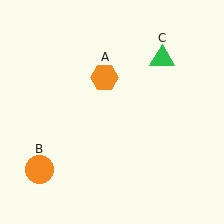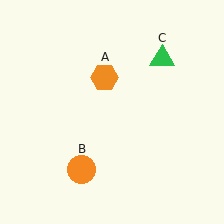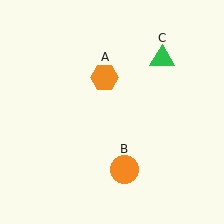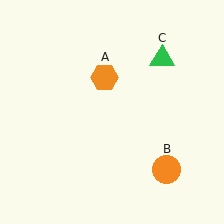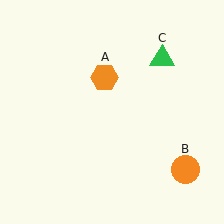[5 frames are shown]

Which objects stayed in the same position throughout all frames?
Orange hexagon (object A) and green triangle (object C) remained stationary.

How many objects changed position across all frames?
1 object changed position: orange circle (object B).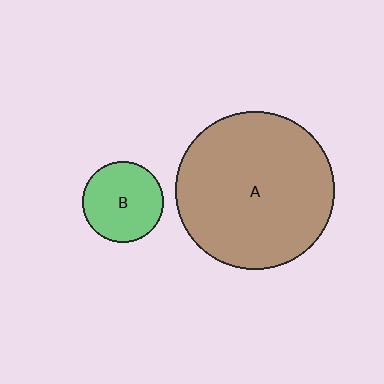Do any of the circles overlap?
No, none of the circles overlap.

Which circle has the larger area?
Circle A (brown).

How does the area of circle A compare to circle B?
Approximately 3.8 times.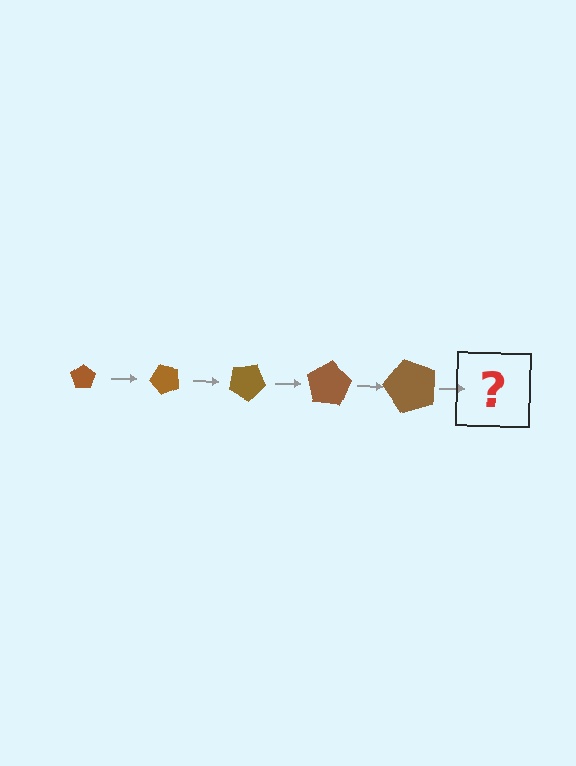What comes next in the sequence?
The next element should be a pentagon, larger than the previous one and rotated 250 degrees from the start.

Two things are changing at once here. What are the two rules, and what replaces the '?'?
The two rules are that the pentagon grows larger each step and it rotates 50 degrees each step. The '?' should be a pentagon, larger than the previous one and rotated 250 degrees from the start.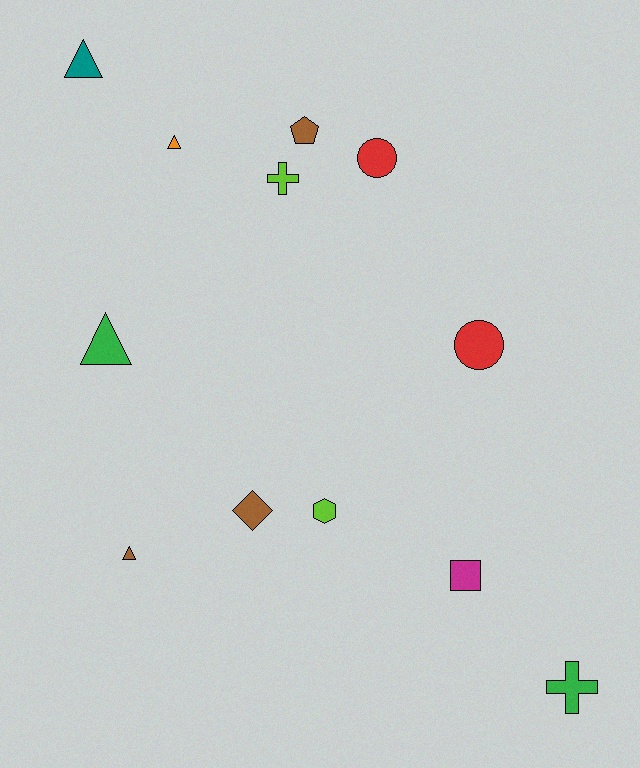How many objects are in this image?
There are 12 objects.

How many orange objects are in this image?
There is 1 orange object.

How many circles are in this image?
There are 2 circles.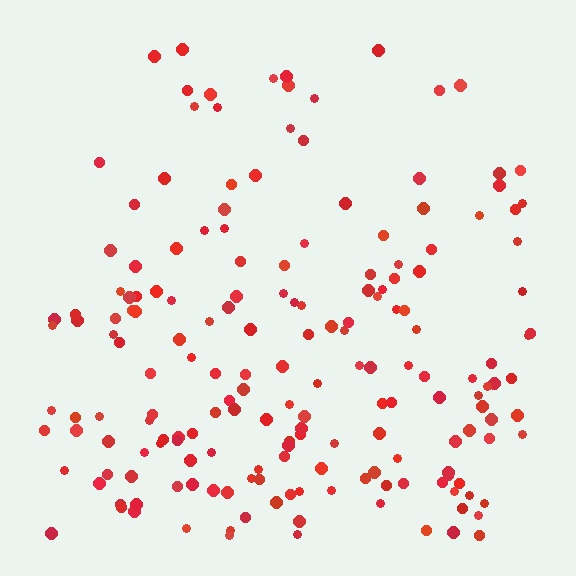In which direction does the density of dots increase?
From top to bottom, with the bottom side densest.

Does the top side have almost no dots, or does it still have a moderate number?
Still a moderate number, just noticeably fewer than the bottom.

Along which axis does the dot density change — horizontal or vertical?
Vertical.